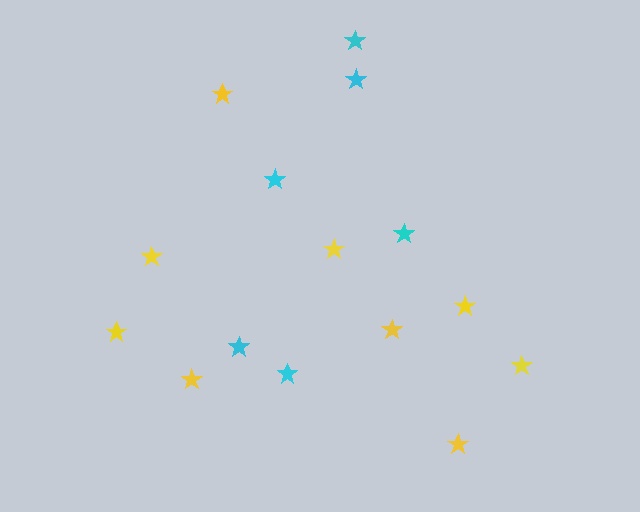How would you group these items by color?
There are 2 groups: one group of cyan stars (6) and one group of yellow stars (9).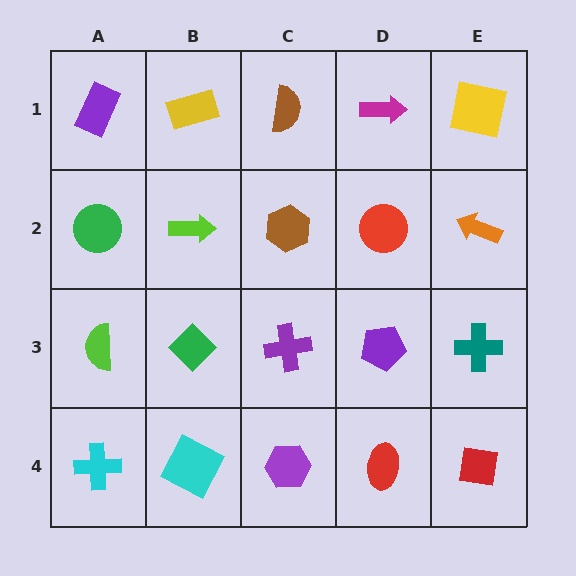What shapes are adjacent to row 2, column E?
A yellow square (row 1, column E), a teal cross (row 3, column E), a red circle (row 2, column D).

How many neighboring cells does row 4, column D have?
3.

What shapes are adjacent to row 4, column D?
A purple pentagon (row 3, column D), a purple hexagon (row 4, column C), a red square (row 4, column E).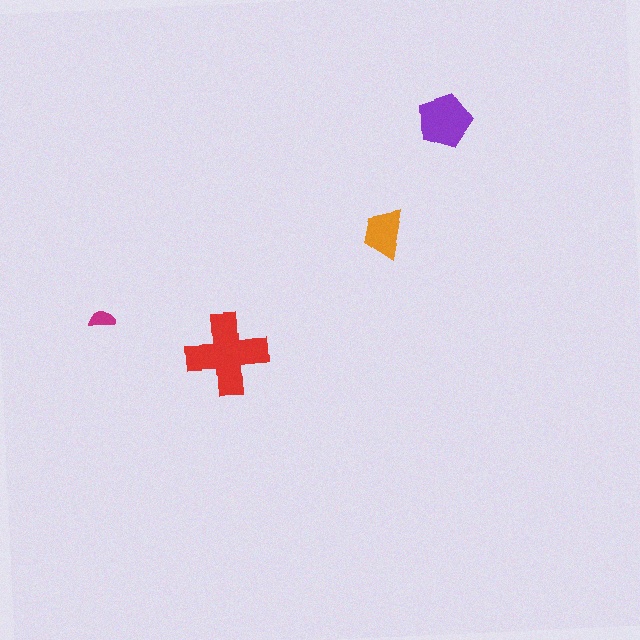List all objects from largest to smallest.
The red cross, the purple pentagon, the orange trapezoid, the magenta semicircle.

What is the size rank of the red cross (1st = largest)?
1st.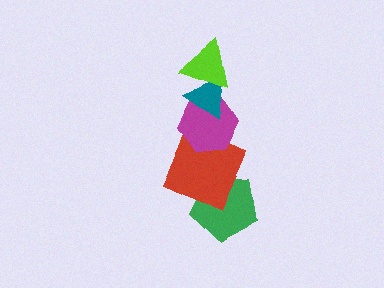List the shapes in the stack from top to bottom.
From top to bottom: the lime triangle, the teal triangle, the magenta hexagon, the red square, the green pentagon.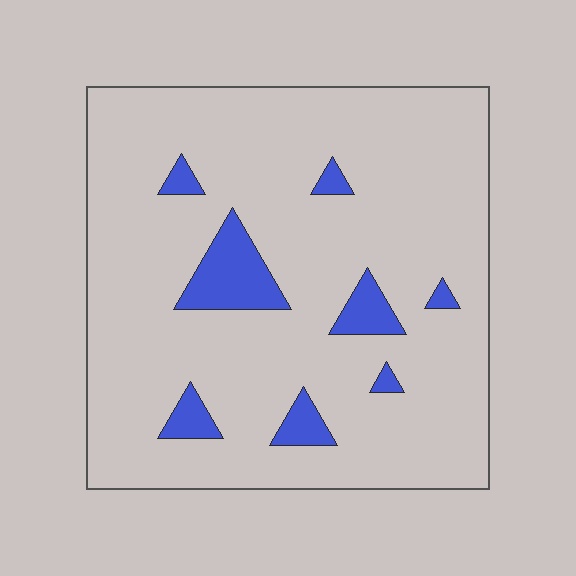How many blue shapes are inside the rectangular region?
8.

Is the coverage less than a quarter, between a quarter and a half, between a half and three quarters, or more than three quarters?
Less than a quarter.